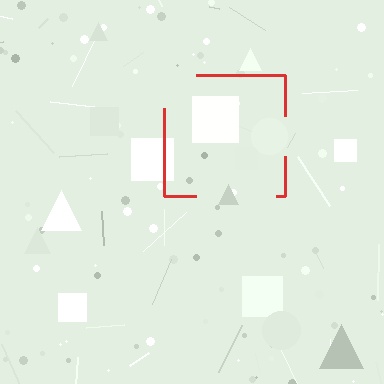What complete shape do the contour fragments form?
The contour fragments form a square.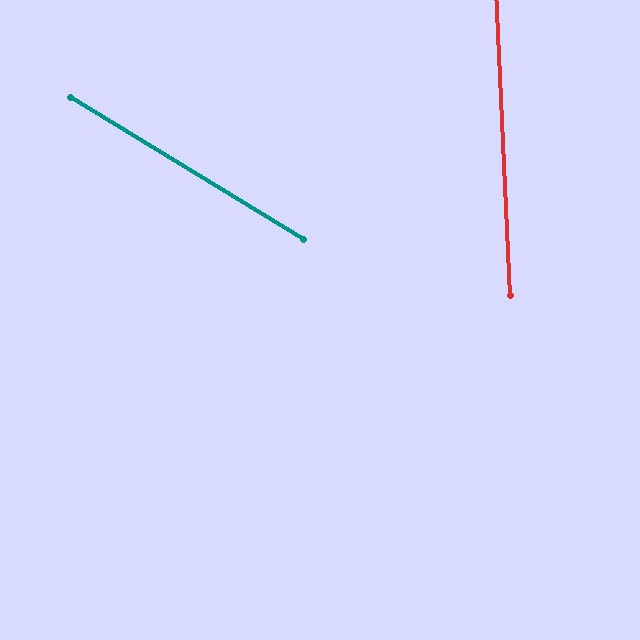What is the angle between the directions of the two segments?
Approximately 56 degrees.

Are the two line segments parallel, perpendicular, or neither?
Neither parallel nor perpendicular — they differ by about 56°.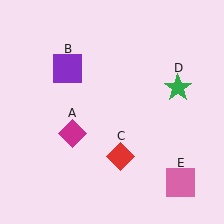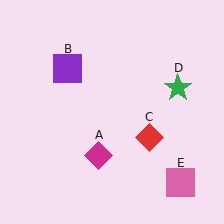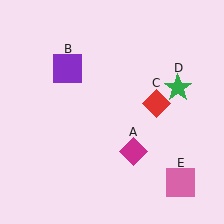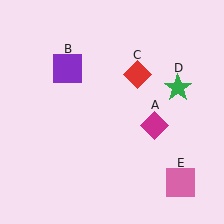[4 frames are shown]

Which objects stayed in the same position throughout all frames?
Purple square (object B) and green star (object D) and pink square (object E) remained stationary.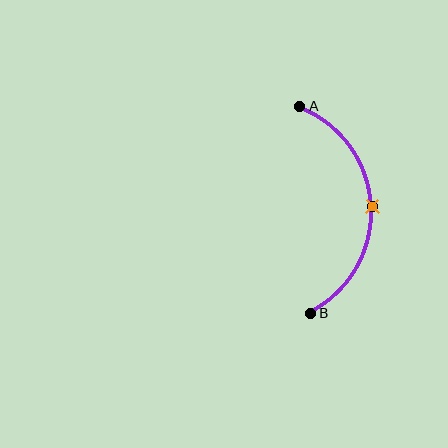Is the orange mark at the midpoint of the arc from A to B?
Yes. The orange mark lies on the arc at equal arc-length from both A and B — it is the arc midpoint.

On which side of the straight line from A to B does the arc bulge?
The arc bulges to the right of the straight line connecting A and B.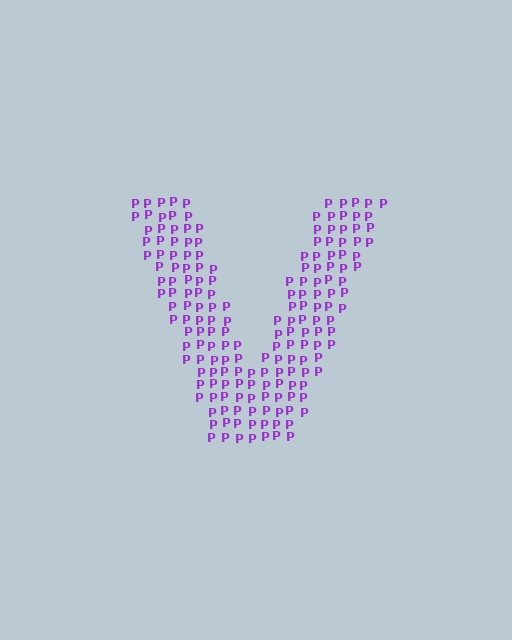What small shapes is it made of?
It is made of small letter P's.